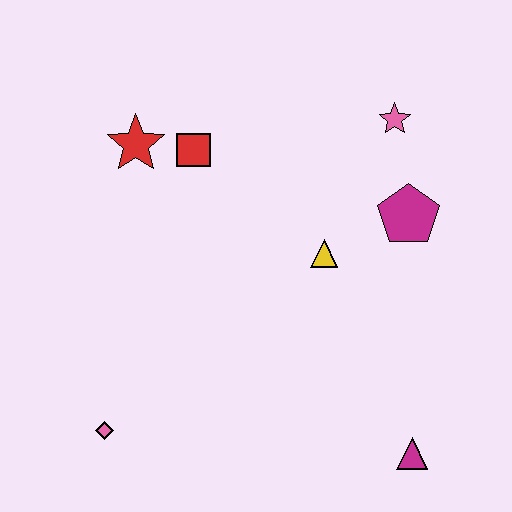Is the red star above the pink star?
No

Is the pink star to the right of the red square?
Yes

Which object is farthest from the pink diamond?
The pink star is farthest from the pink diamond.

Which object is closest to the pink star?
The magenta pentagon is closest to the pink star.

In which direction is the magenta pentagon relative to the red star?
The magenta pentagon is to the right of the red star.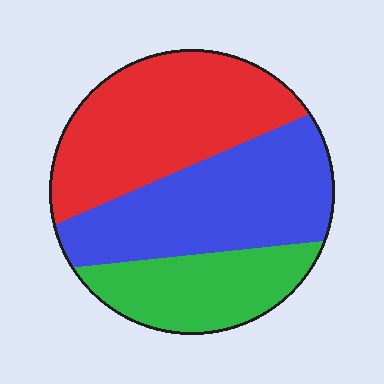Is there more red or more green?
Red.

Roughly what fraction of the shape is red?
Red covers roughly 40% of the shape.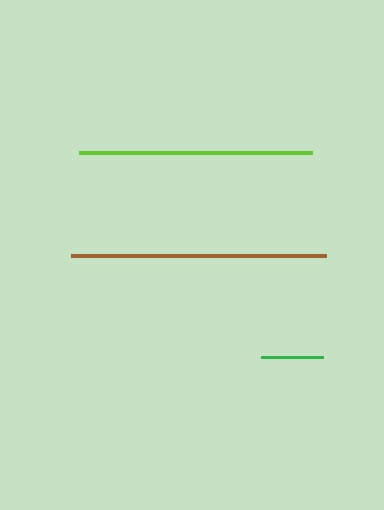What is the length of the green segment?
The green segment is approximately 61 pixels long.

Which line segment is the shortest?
The green line is the shortest at approximately 61 pixels.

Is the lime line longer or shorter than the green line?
The lime line is longer than the green line.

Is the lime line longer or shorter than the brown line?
The brown line is longer than the lime line.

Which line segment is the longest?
The brown line is the longest at approximately 255 pixels.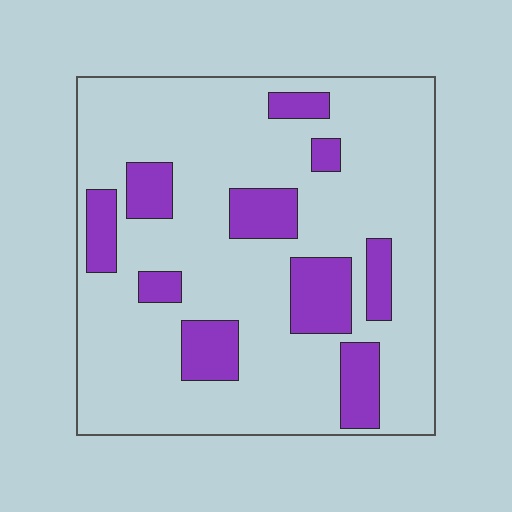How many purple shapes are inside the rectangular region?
10.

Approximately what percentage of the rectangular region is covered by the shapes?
Approximately 20%.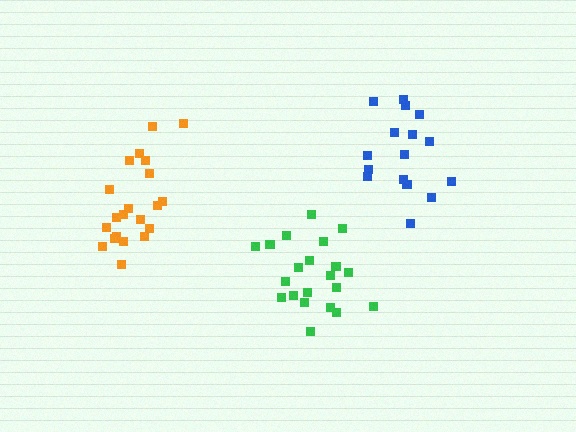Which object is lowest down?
The green cluster is bottommost.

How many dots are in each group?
Group 1: 21 dots, Group 2: 16 dots, Group 3: 21 dots (58 total).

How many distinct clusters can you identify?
There are 3 distinct clusters.